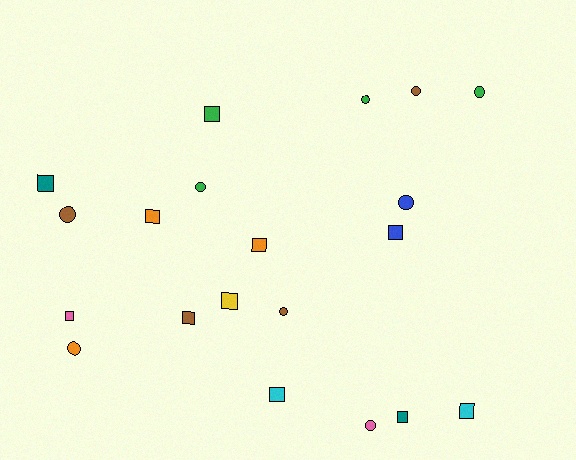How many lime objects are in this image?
There are no lime objects.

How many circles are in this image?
There are 9 circles.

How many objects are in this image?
There are 20 objects.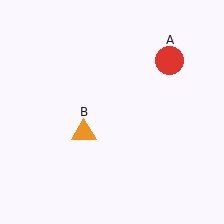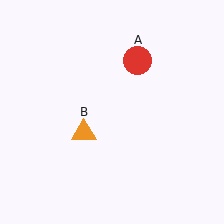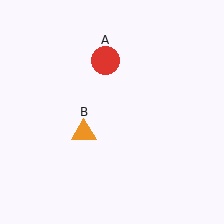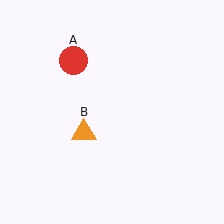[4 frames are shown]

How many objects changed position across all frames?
1 object changed position: red circle (object A).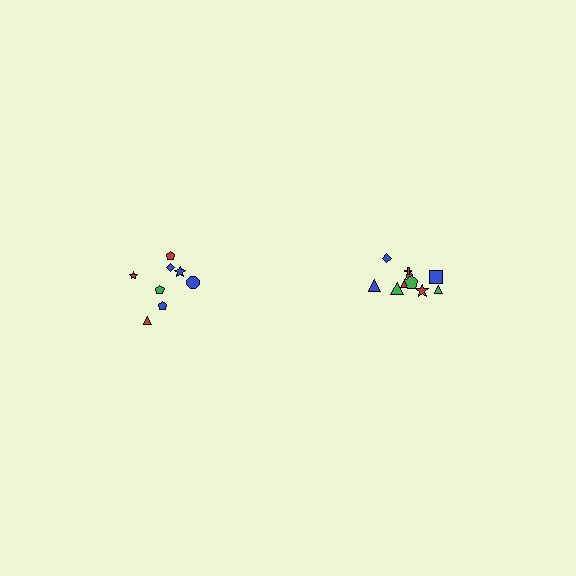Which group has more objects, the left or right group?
The right group.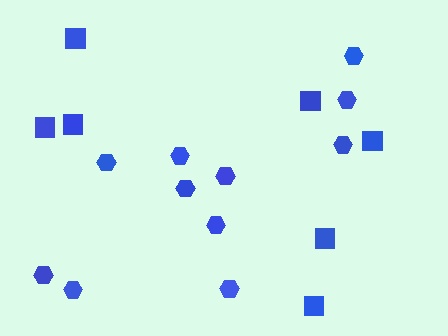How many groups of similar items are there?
There are 2 groups: one group of squares (7) and one group of hexagons (11).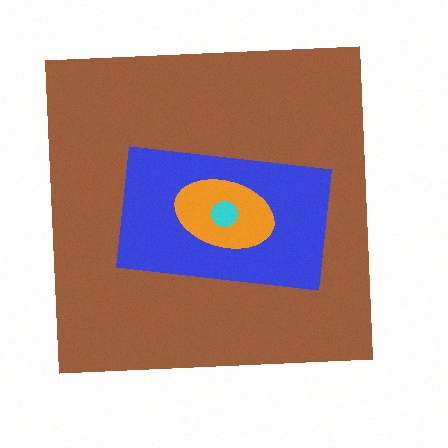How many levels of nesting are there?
4.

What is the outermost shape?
The brown square.